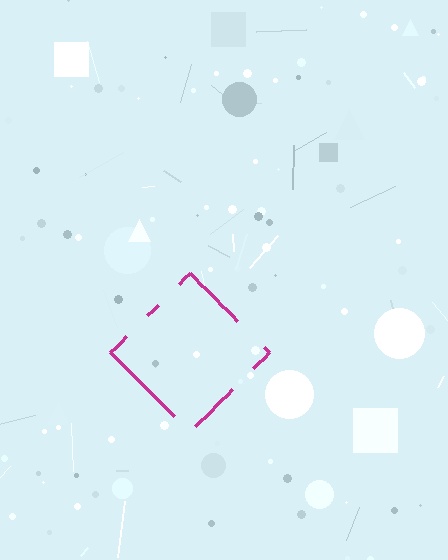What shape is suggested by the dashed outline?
The dashed outline suggests a diamond.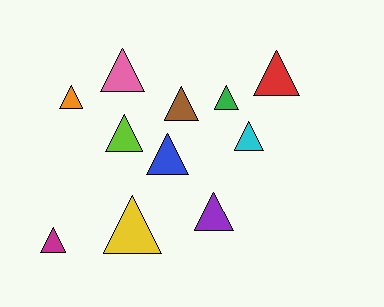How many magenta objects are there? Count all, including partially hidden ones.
There is 1 magenta object.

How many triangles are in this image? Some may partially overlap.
There are 11 triangles.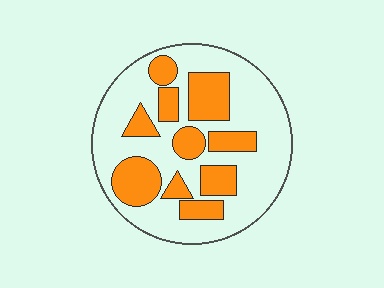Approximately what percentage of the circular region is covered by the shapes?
Approximately 35%.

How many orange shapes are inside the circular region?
10.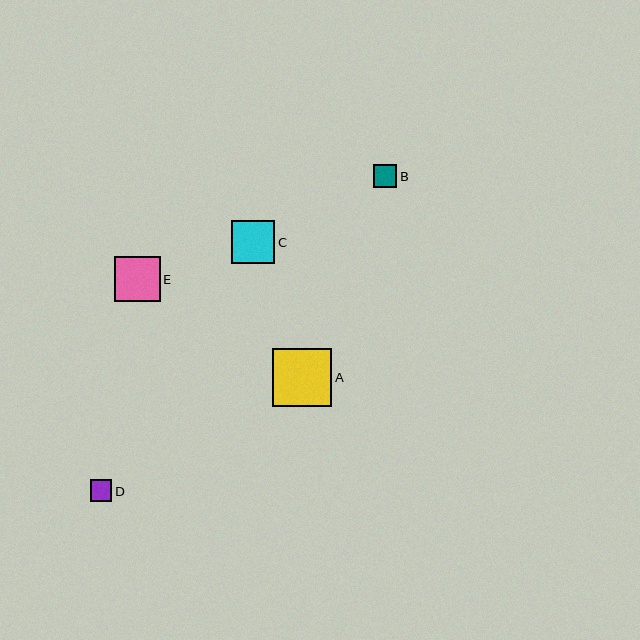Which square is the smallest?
Square D is the smallest with a size of approximately 22 pixels.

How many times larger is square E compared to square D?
Square E is approximately 2.1 times the size of square D.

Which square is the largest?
Square A is the largest with a size of approximately 59 pixels.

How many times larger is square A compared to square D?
Square A is approximately 2.7 times the size of square D.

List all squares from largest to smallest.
From largest to smallest: A, E, C, B, D.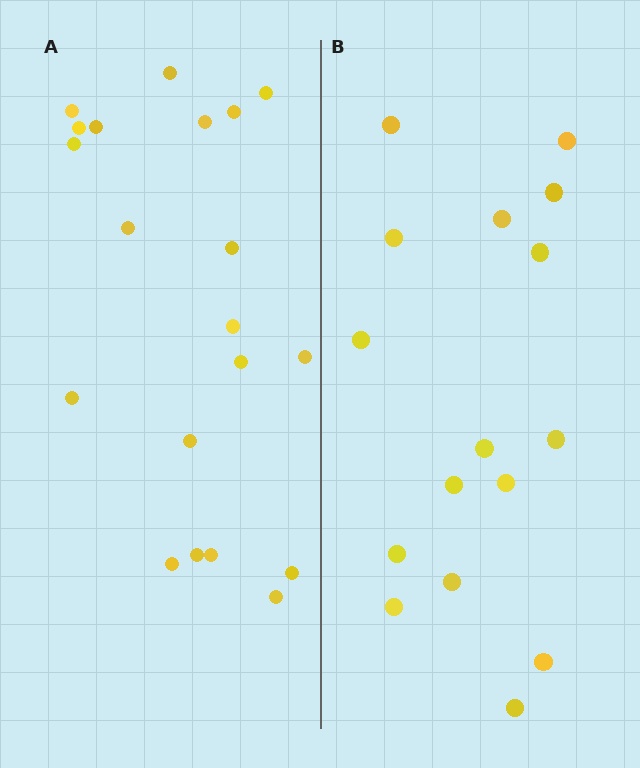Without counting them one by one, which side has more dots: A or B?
Region A (the left region) has more dots.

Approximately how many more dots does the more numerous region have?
Region A has about 4 more dots than region B.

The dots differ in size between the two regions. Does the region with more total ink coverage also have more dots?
No. Region B has more total ink coverage because its dots are larger, but region A actually contains more individual dots. Total area can be misleading — the number of items is what matters here.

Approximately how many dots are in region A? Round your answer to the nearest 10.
About 20 dots.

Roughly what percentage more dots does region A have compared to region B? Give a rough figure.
About 25% more.